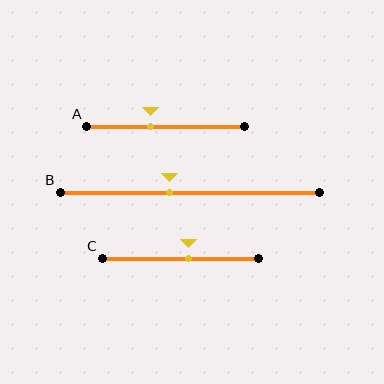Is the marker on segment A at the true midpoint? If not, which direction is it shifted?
No, the marker on segment A is shifted to the left by about 10% of the segment length.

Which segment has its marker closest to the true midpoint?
Segment C has its marker closest to the true midpoint.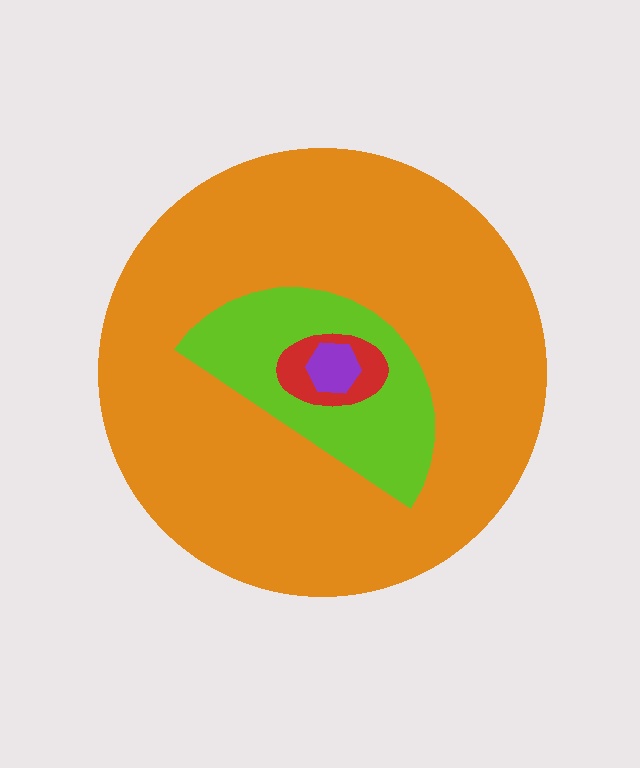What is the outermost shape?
The orange circle.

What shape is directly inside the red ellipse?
The purple hexagon.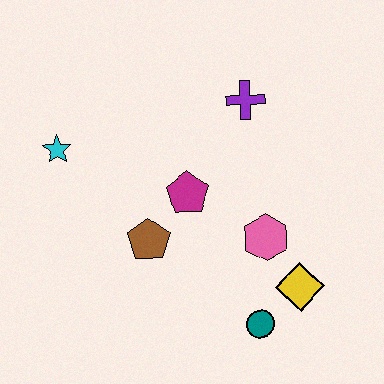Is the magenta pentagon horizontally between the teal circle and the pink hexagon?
No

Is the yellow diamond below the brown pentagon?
Yes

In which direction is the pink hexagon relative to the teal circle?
The pink hexagon is above the teal circle.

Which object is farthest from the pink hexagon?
The cyan star is farthest from the pink hexagon.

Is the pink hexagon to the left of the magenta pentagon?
No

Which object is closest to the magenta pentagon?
The brown pentagon is closest to the magenta pentagon.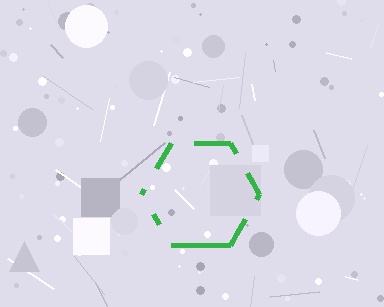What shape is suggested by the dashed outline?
The dashed outline suggests a hexagon.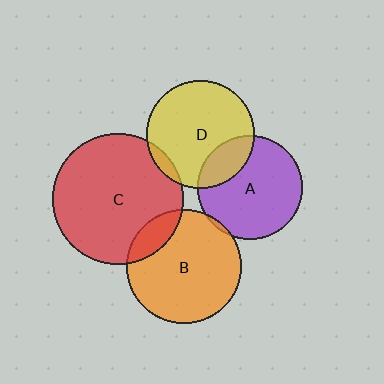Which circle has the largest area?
Circle C (red).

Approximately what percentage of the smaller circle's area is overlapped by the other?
Approximately 5%.